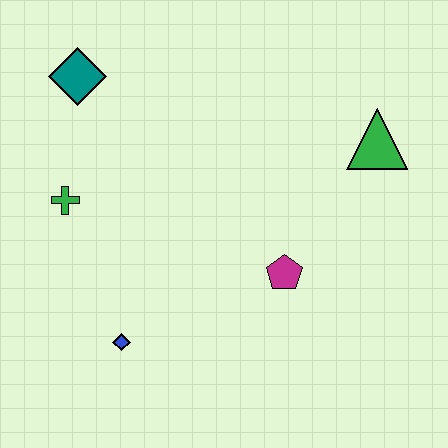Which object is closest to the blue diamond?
The green cross is closest to the blue diamond.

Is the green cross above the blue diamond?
Yes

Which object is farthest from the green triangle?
The blue diamond is farthest from the green triangle.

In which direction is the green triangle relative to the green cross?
The green triangle is to the right of the green cross.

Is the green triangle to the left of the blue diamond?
No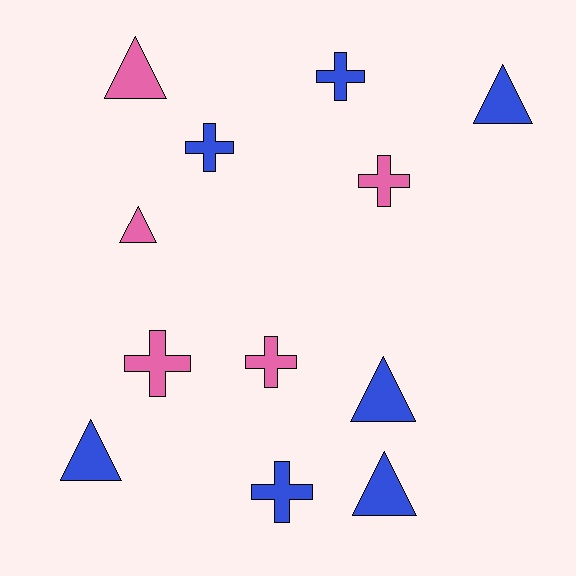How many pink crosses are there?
There are 3 pink crosses.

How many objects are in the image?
There are 12 objects.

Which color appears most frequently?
Blue, with 7 objects.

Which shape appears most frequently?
Triangle, with 6 objects.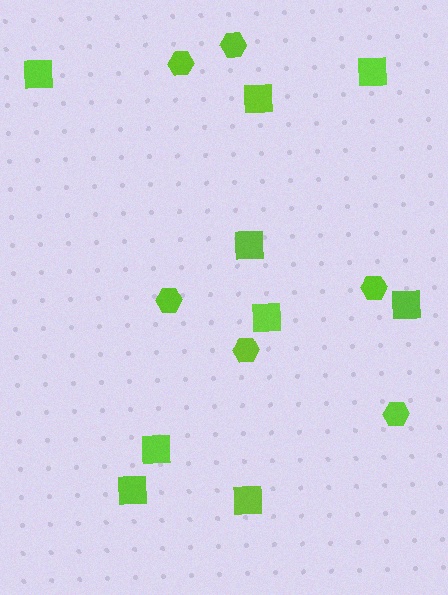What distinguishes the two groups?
There are 2 groups: one group of squares (9) and one group of hexagons (6).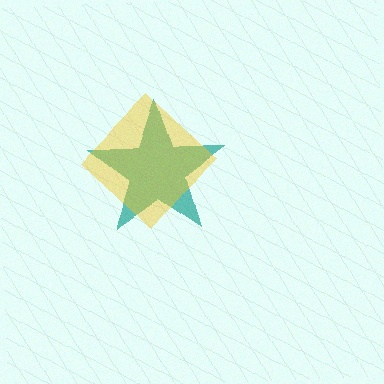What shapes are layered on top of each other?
The layered shapes are: a teal star, a yellow diamond.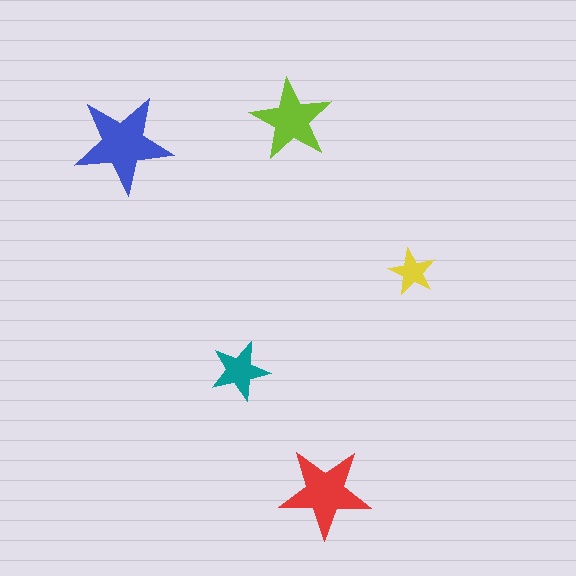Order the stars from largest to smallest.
the blue one, the red one, the lime one, the teal one, the yellow one.